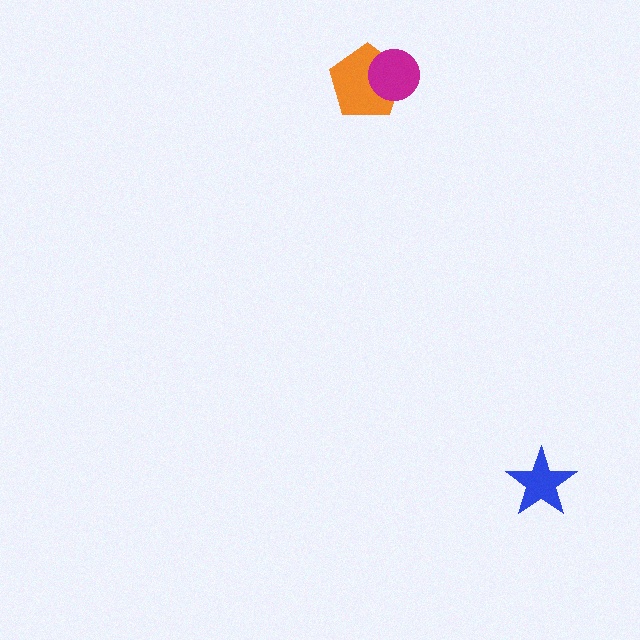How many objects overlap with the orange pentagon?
1 object overlaps with the orange pentagon.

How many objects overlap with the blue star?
0 objects overlap with the blue star.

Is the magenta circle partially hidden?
No, no other shape covers it.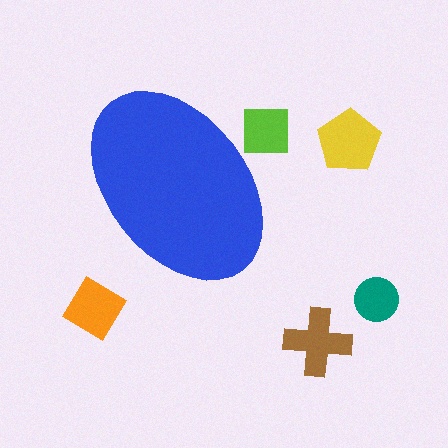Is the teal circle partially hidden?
No, the teal circle is fully visible.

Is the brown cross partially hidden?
No, the brown cross is fully visible.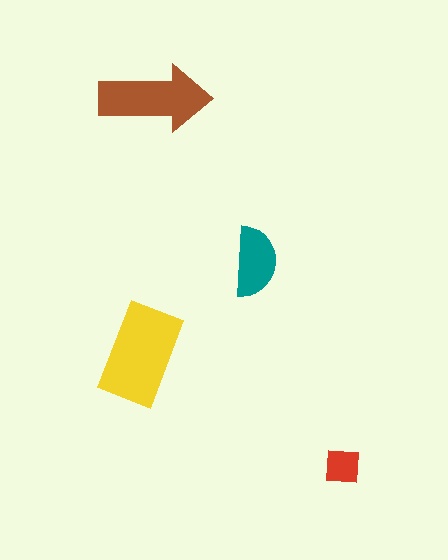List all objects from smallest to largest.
The red square, the teal semicircle, the brown arrow, the yellow rectangle.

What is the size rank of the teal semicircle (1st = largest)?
3rd.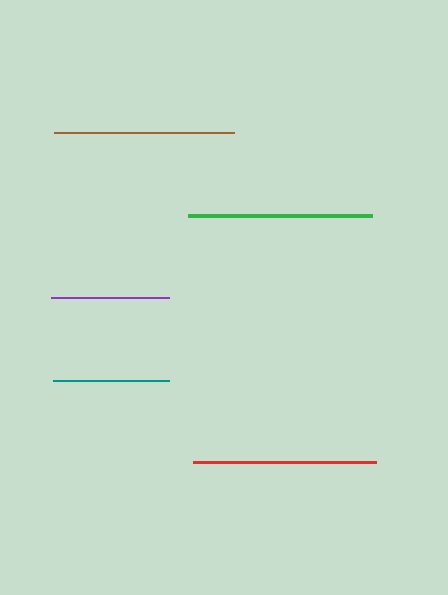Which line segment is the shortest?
The teal line is the shortest at approximately 115 pixels.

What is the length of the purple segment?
The purple segment is approximately 118 pixels long.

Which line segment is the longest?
The green line is the longest at approximately 185 pixels.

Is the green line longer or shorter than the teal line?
The green line is longer than the teal line.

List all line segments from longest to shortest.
From longest to shortest: green, red, brown, purple, teal.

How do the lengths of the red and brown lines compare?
The red and brown lines are approximately the same length.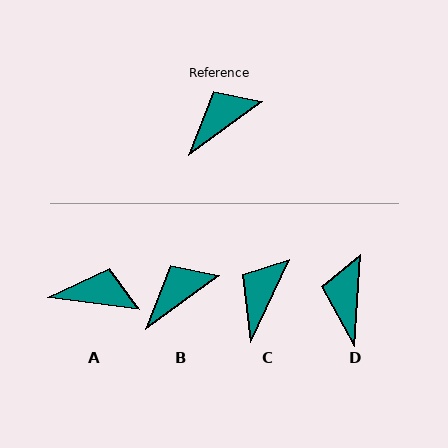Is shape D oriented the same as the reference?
No, it is off by about 50 degrees.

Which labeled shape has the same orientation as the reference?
B.